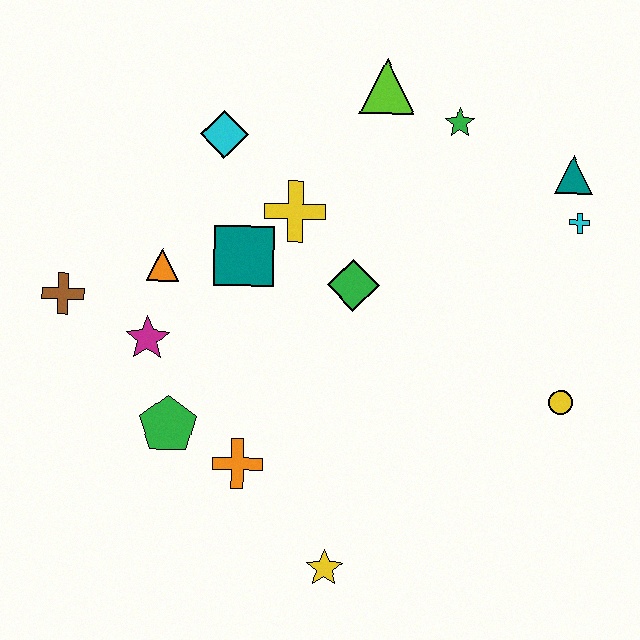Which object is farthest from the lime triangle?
The yellow star is farthest from the lime triangle.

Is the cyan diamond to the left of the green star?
Yes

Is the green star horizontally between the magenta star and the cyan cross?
Yes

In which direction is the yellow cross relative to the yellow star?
The yellow cross is above the yellow star.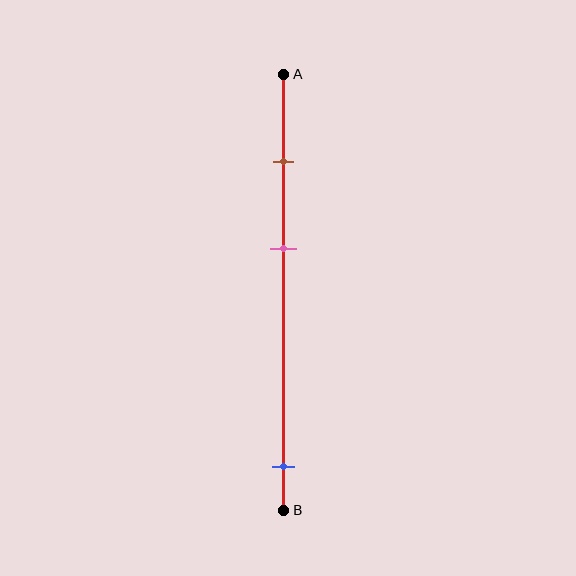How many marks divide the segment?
There are 3 marks dividing the segment.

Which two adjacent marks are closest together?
The brown and pink marks are the closest adjacent pair.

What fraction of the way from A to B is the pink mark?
The pink mark is approximately 40% (0.4) of the way from A to B.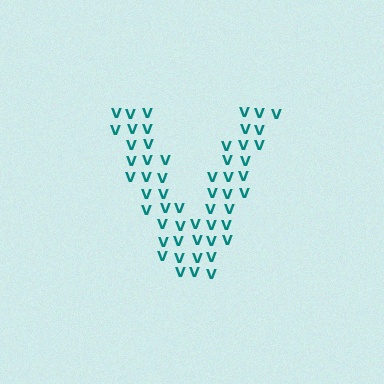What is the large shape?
The large shape is the letter V.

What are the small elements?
The small elements are letter V's.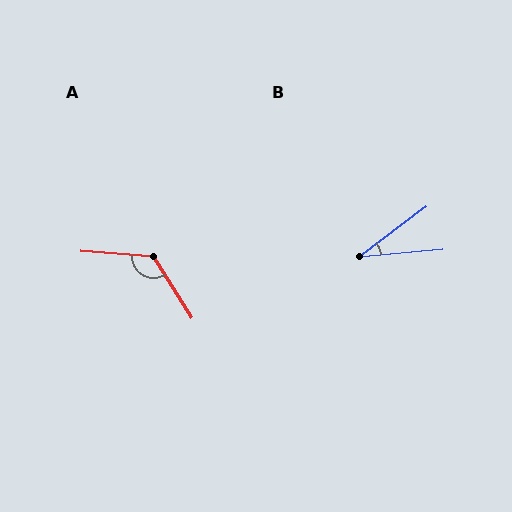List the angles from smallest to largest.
B (31°), A (127°).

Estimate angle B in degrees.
Approximately 31 degrees.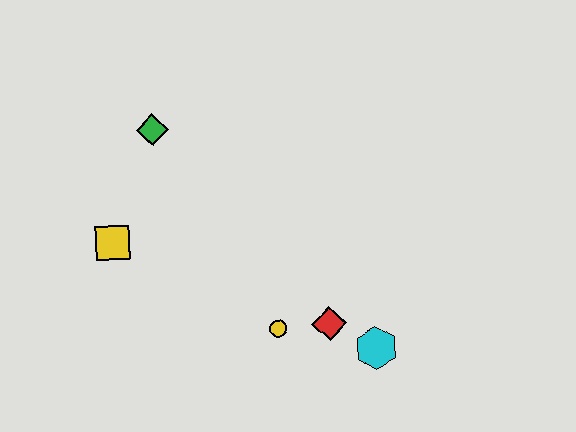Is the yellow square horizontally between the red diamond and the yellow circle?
No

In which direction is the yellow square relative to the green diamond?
The yellow square is below the green diamond.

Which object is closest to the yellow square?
The green diamond is closest to the yellow square.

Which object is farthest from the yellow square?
The cyan hexagon is farthest from the yellow square.